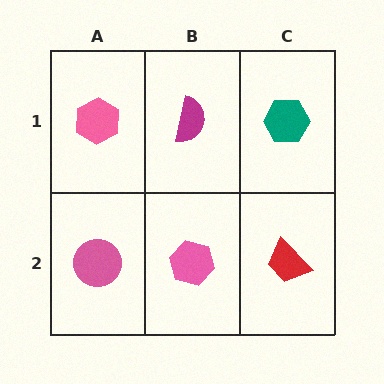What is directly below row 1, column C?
A red trapezoid.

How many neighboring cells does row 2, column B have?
3.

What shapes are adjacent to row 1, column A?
A pink circle (row 2, column A), a magenta semicircle (row 1, column B).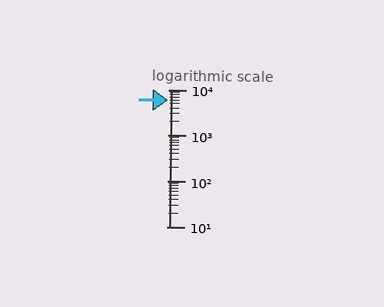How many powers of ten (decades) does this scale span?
The scale spans 3 decades, from 10 to 10000.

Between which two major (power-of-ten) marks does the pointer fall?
The pointer is between 1000 and 10000.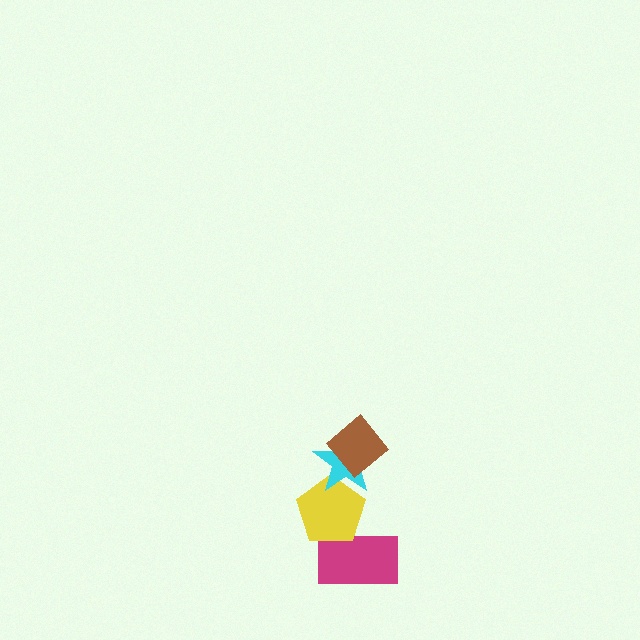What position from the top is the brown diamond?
The brown diamond is 1st from the top.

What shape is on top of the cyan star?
The brown diamond is on top of the cyan star.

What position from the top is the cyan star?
The cyan star is 2nd from the top.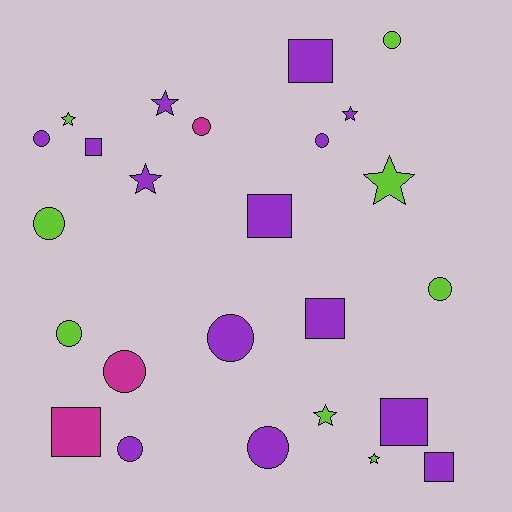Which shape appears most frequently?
Circle, with 11 objects.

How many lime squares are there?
There are no lime squares.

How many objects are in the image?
There are 25 objects.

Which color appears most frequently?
Purple, with 14 objects.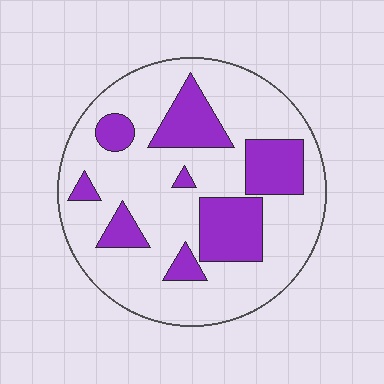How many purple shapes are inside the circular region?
8.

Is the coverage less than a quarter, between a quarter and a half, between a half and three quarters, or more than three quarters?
Between a quarter and a half.